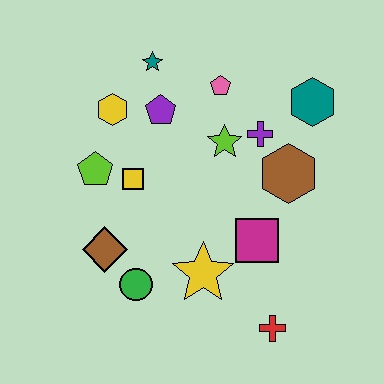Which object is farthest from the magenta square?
The teal star is farthest from the magenta square.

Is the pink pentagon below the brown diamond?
No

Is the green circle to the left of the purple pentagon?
Yes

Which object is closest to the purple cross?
The lime star is closest to the purple cross.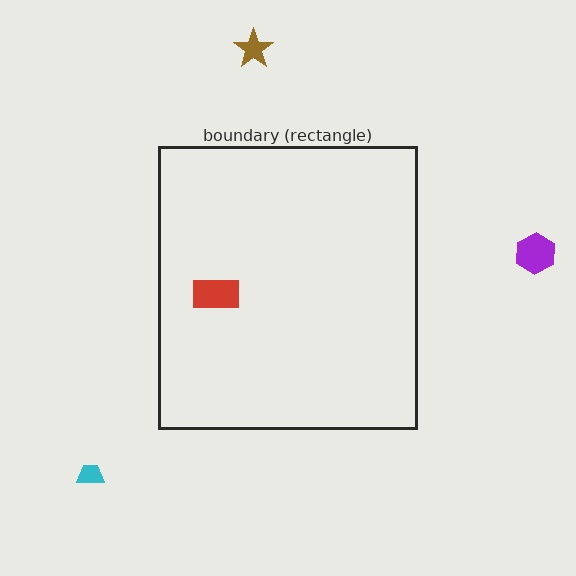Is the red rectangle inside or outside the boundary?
Inside.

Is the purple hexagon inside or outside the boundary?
Outside.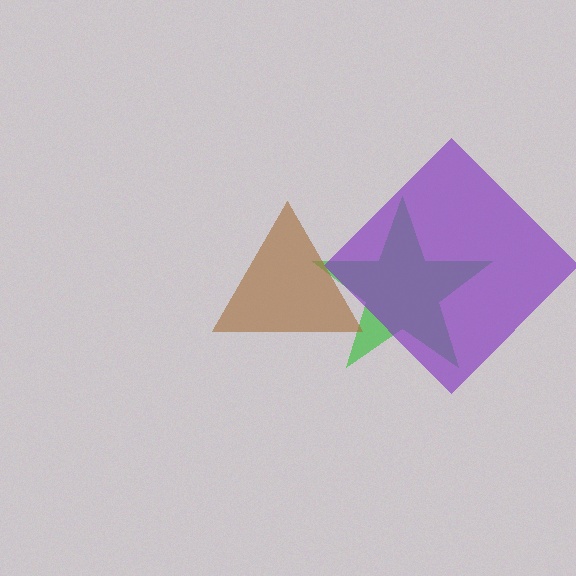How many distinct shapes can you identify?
There are 3 distinct shapes: a green star, a purple diamond, a brown triangle.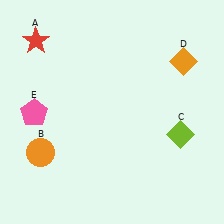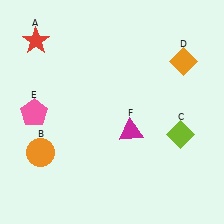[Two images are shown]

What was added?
A magenta triangle (F) was added in Image 2.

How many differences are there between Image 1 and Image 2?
There is 1 difference between the two images.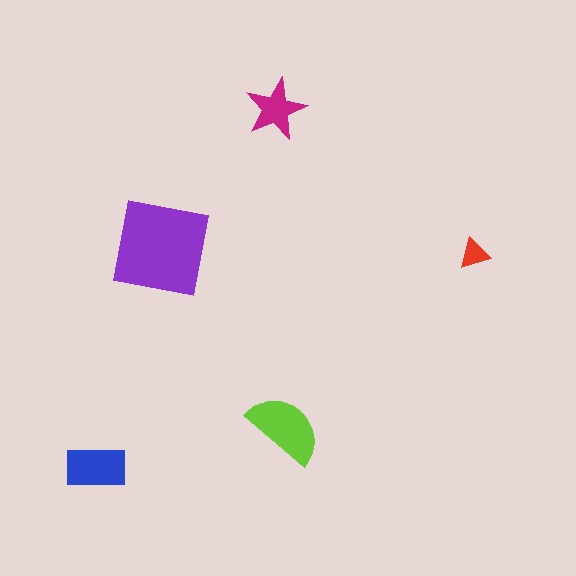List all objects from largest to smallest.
The purple square, the lime semicircle, the blue rectangle, the magenta star, the red triangle.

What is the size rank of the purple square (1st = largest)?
1st.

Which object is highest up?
The magenta star is topmost.